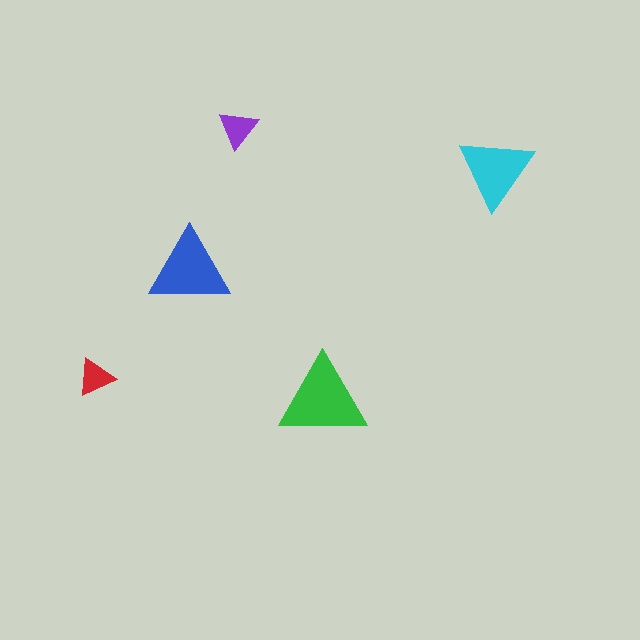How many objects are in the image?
There are 5 objects in the image.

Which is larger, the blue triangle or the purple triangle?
The blue one.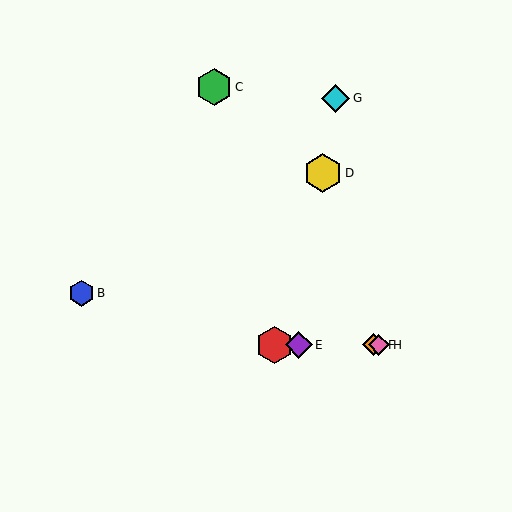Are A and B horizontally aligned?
No, A is at y≈345 and B is at y≈293.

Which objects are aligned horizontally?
Objects A, E, F, H are aligned horizontally.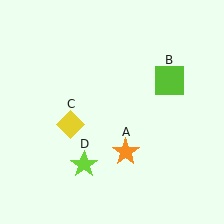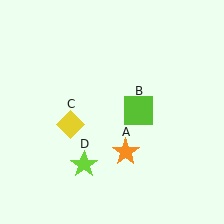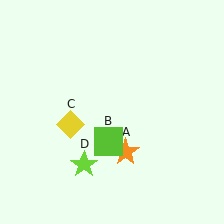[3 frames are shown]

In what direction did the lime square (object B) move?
The lime square (object B) moved down and to the left.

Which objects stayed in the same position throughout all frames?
Orange star (object A) and yellow diamond (object C) and lime star (object D) remained stationary.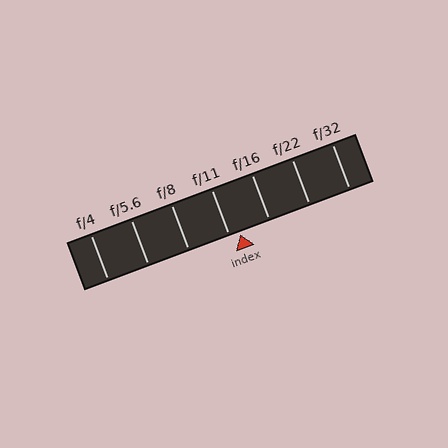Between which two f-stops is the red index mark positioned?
The index mark is between f/11 and f/16.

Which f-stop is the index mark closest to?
The index mark is closest to f/11.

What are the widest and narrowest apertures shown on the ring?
The widest aperture shown is f/4 and the narrowest is f/32.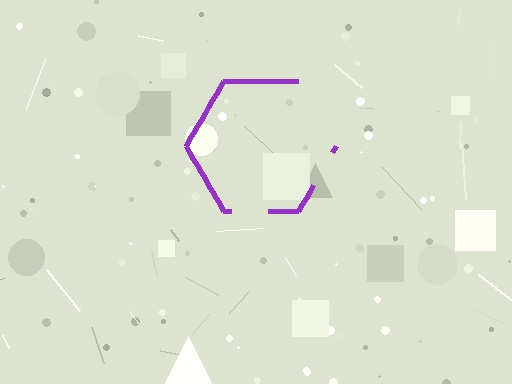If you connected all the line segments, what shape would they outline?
They would outline a hexagon.